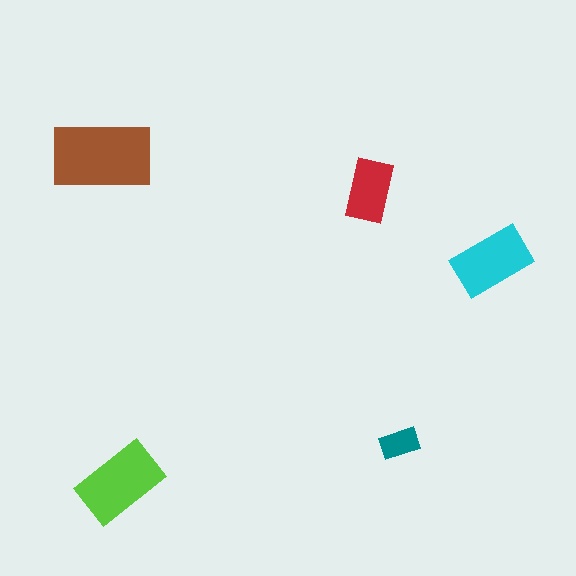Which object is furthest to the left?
The brown rectangle is leftmost.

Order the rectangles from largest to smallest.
the brown one, the lime one, the cyan one, the red one, the teal one.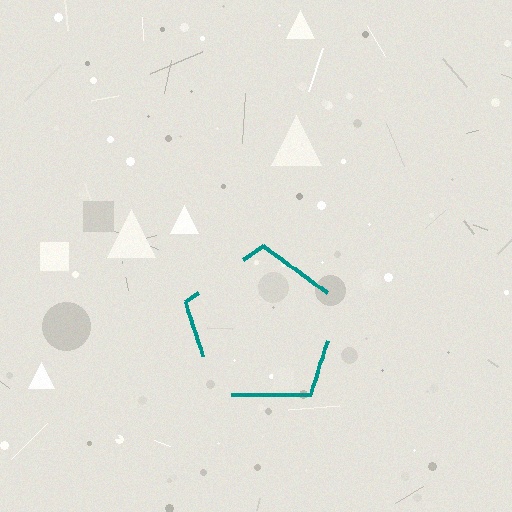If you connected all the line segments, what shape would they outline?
They would outline a pentagon.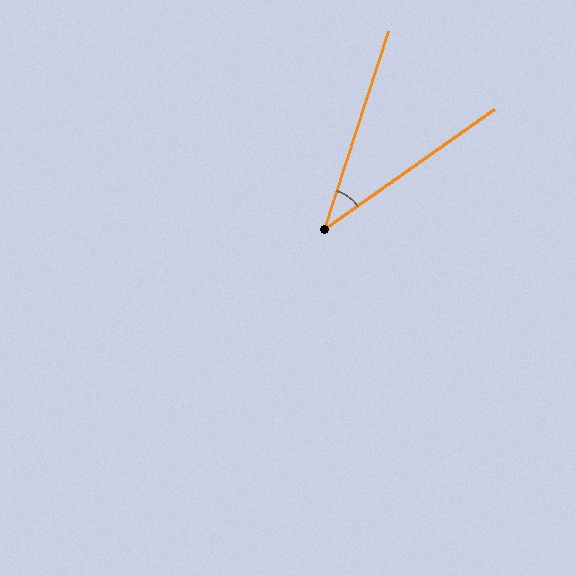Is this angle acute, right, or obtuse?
It is acute.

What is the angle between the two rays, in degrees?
Approximately 37 degrees.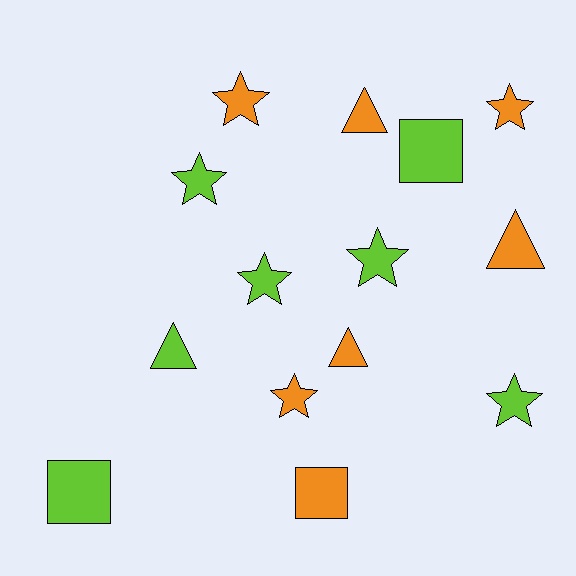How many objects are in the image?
There are 14 objects.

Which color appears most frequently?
Orange, with 7 objects.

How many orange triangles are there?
There are 3 orange triangles.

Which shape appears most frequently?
Star, with 7 objects.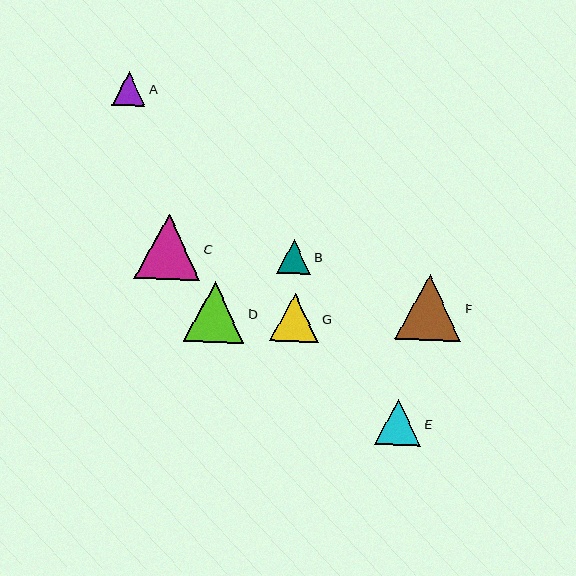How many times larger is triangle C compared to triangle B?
Triangle C is approximately 1.9 times the size of triangle B.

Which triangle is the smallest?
Triangle A is the smallest with a size of approximately 34 pixels.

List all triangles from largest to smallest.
From largest to smallest: F, C, D, G, E, B, A.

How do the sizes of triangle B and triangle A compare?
Triangle B and triangle A are approximately the same size.